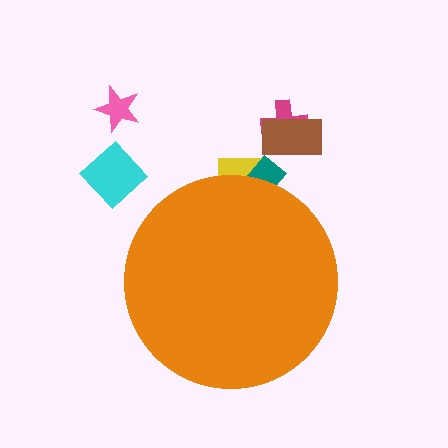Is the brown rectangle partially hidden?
No, the brown rectangle is fully visible.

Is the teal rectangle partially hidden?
Yes, the teal rectangle is partially hidden behind the orange circle.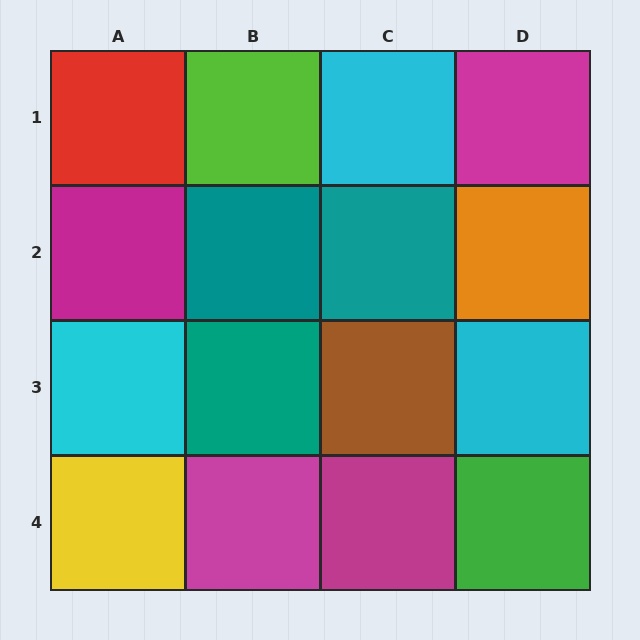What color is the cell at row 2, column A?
Magenta.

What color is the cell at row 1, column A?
Red.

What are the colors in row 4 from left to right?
Yellow, magenta, magenta, green.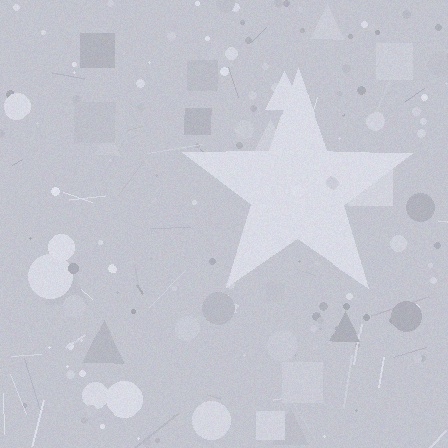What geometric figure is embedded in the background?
A star is embedded in the background.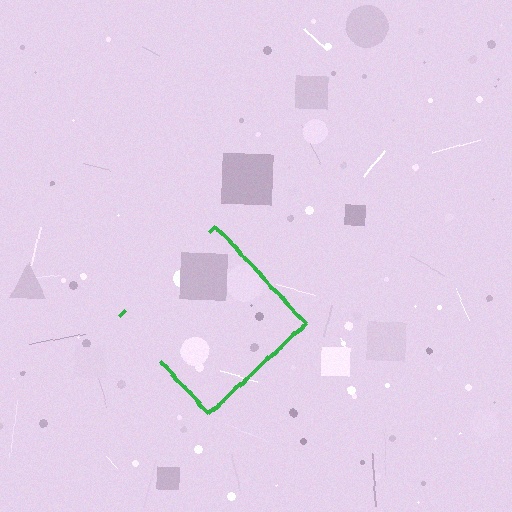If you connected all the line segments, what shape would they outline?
They would outline a diamond.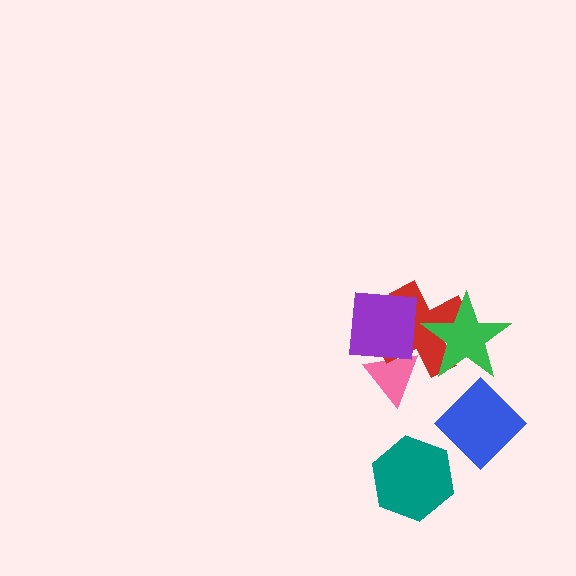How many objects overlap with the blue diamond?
0 objects overlap with the blue diamond.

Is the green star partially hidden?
No, no other shape covers it.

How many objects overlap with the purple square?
2 objects overlap with the purple square.